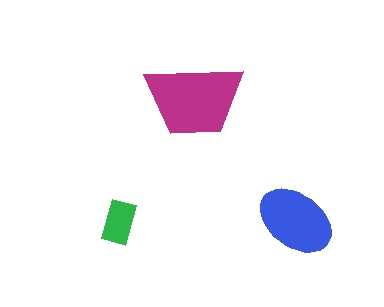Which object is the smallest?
The green rectangle.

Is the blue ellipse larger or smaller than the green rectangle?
Larger.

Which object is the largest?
The magenta trapezoid.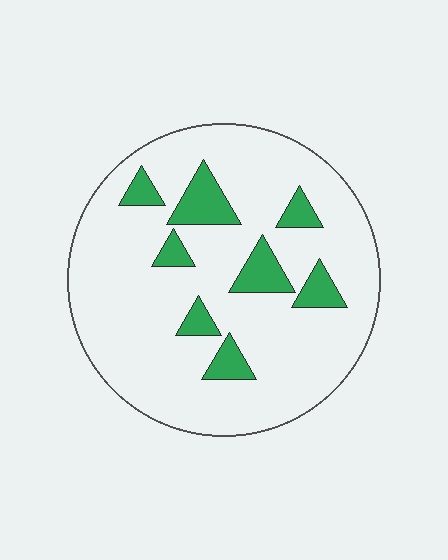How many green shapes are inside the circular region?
8.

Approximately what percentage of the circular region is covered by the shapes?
Approximately 15%.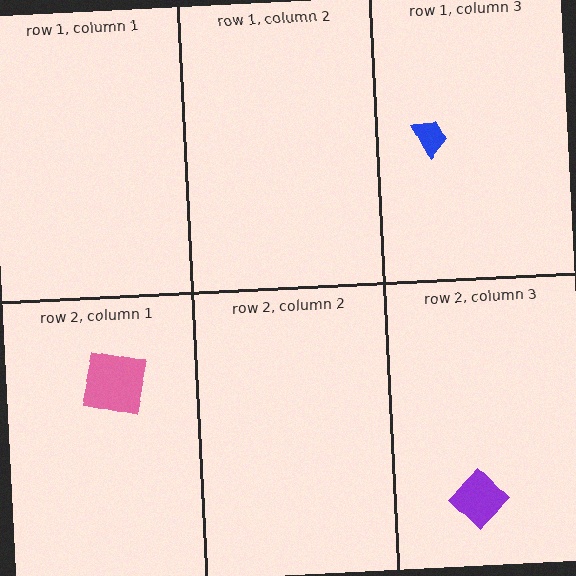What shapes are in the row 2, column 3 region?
The purple diamond.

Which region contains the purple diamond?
The row 2, column 3 region.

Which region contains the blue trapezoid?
The row 1, column 3 region.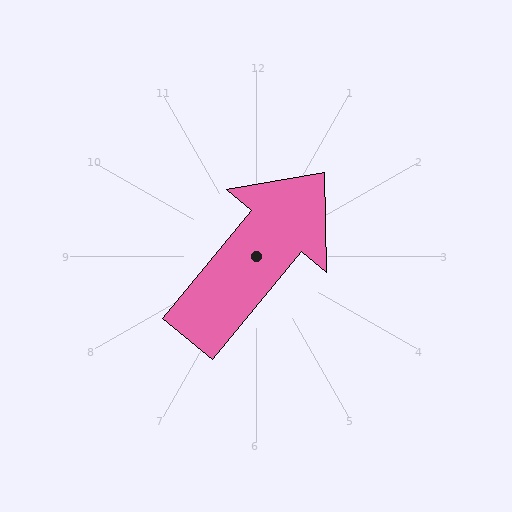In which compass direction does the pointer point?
Northeast.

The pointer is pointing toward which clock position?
Roughly 1 o'clock.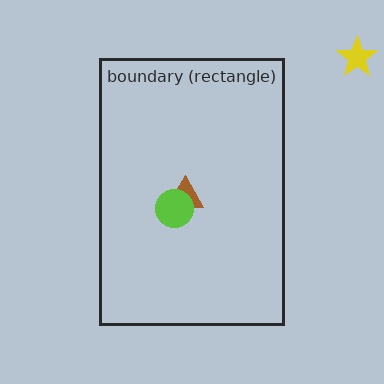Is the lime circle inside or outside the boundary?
Inside.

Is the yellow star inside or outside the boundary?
Outside.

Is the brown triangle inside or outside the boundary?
Inside.